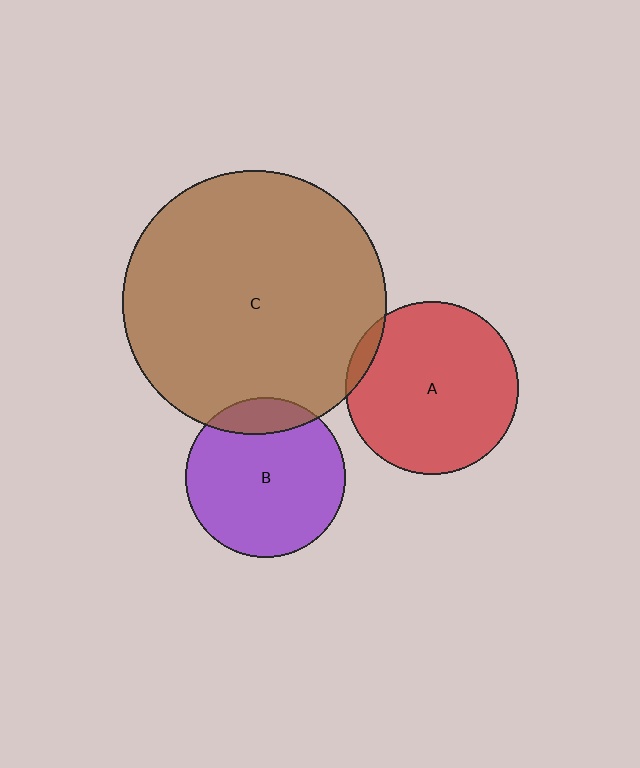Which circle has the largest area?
Circle C (brown).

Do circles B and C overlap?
Yes.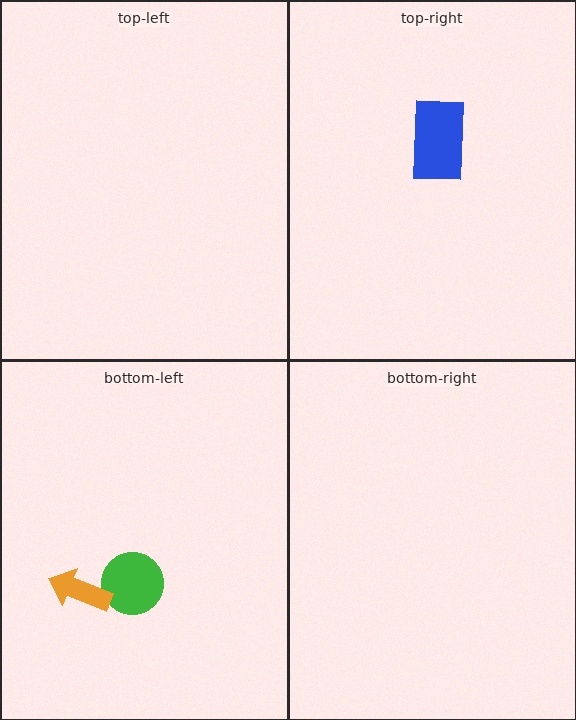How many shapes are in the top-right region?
1.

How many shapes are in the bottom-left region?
2.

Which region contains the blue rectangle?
The top-right region.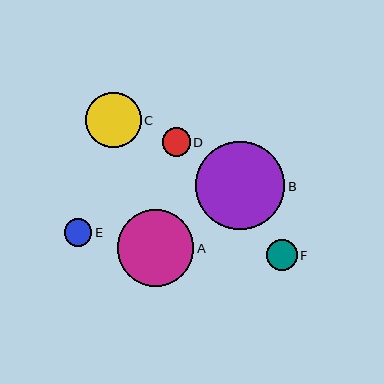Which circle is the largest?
Circle B is the largest with a size of approximately 89 pixels.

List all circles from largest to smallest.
From largest to smallest: B, A, C, F, D, E.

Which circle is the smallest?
Circle E is the smallest with a size of approximately 28 pixels.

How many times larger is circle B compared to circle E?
Circle B is approximately 3.2 times the size of circle E.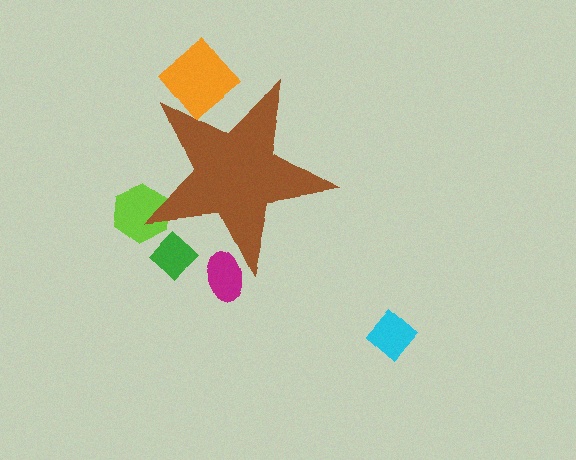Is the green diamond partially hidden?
Yes, the green diamond is partially hidden behind the brown star.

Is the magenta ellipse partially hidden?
Yes, the magenta ellipse is partially hidden behind the brown star.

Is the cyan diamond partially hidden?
No, the cyan diamond is fully visible.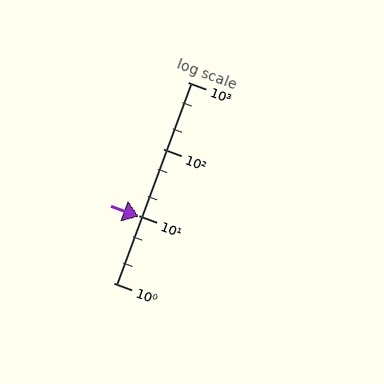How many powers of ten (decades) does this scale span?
The scale spans 3 decades, from 1 to 1000.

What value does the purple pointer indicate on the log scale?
The pointer indicates approximately 9.6.